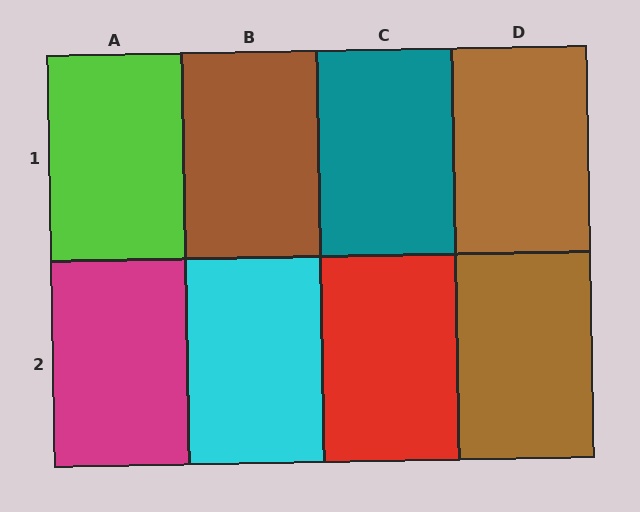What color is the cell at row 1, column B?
Brown.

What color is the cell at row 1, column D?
Brown.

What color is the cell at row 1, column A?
Lime.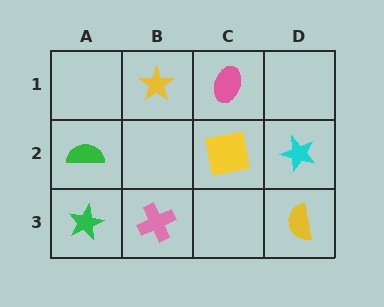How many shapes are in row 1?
2 shapes.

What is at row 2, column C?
A yellow square.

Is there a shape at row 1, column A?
No, that cell is empty.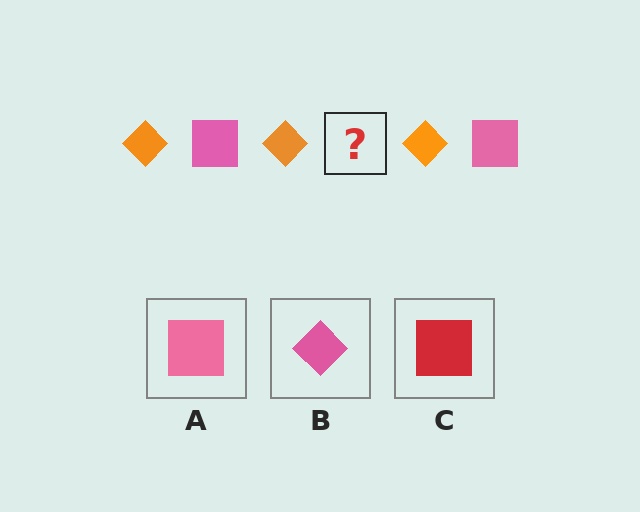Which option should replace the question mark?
Option A.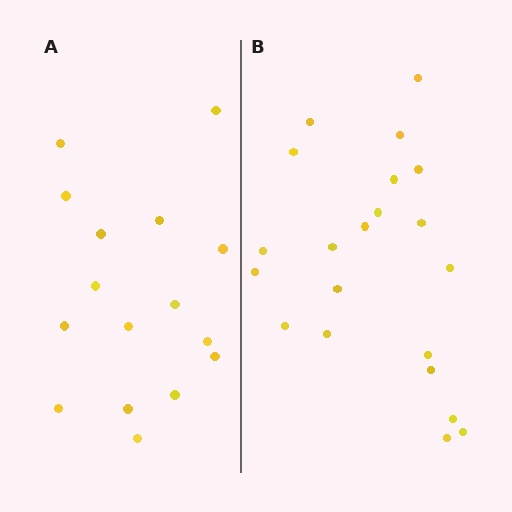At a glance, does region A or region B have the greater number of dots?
Region B (the right region) has more dots.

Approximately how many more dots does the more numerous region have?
Region B has about 5 more dots than region A.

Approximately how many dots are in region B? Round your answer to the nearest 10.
About 20 dots. (The exact count is 21, which rounds to 20.)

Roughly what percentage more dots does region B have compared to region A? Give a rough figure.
About 30% more.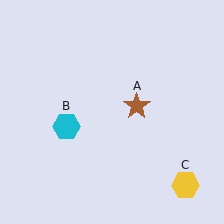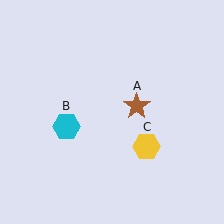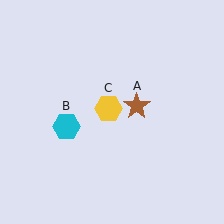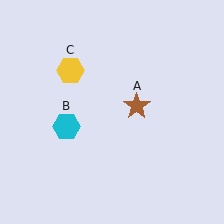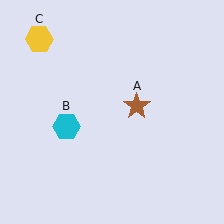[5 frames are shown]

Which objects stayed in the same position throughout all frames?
Brown star (object A) and cyan hexagon (object B) remained stationary.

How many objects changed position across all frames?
1 object changed position: yellow hexagon (object C).